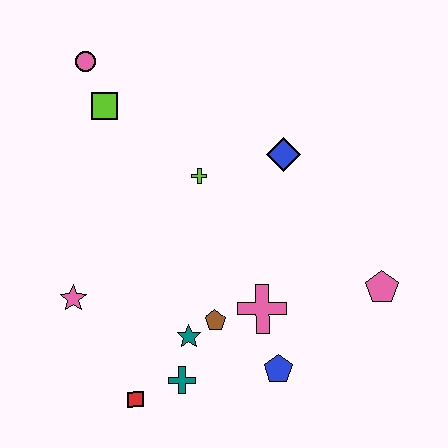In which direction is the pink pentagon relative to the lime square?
The pink pentagon is to the right of the lime square.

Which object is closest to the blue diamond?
The lime cross is closest to the blue diamond.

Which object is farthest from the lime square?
The pink pentagon is farthest from the lime square.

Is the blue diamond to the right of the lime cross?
Yes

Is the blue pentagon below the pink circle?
Yes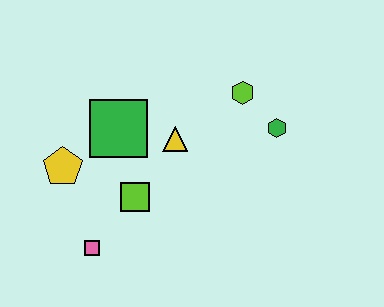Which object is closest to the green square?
The yellow triangle is closest to the green square.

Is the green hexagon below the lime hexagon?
Yes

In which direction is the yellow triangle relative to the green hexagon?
The yellow triangle is to the left of the green hexagon.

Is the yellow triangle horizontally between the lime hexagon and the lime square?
Yes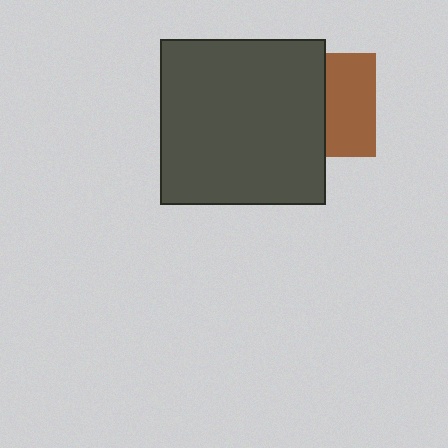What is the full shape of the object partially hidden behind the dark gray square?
The partially hidden object is a brown square.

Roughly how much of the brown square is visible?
About half of it is visible (roughly 48%).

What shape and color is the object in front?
The object in front is a dark gray square.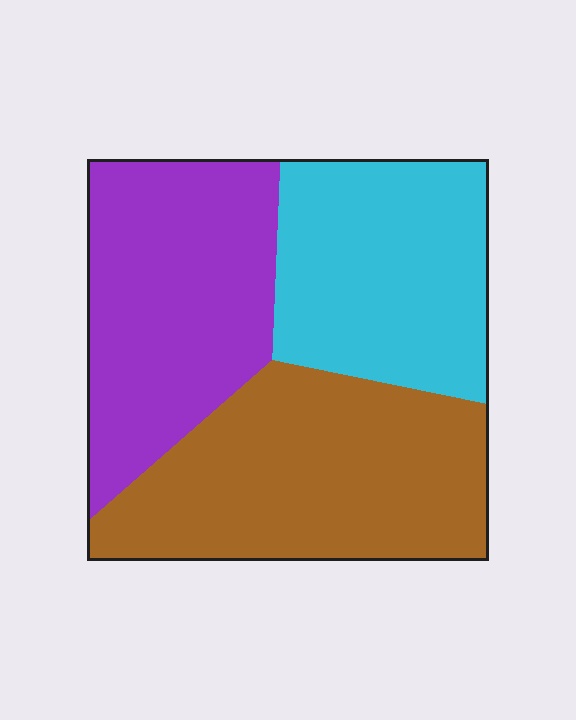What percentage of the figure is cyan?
Cyan covers roughly 30% of the figure.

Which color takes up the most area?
Brown, at roughly 40%.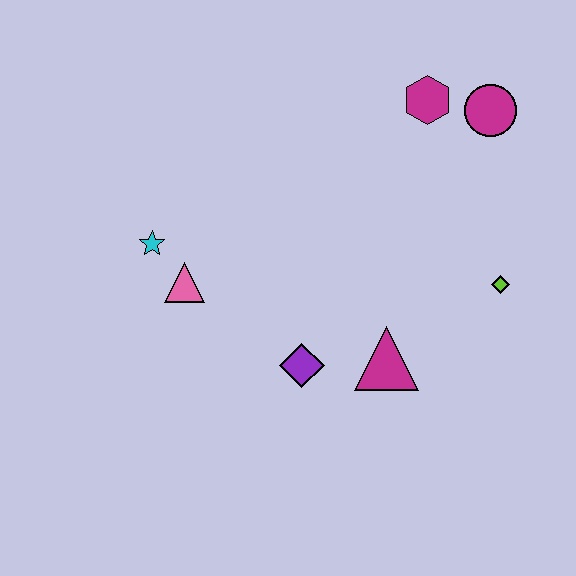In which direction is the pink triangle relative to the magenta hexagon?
The pink triangle is to the left of the magenta hexagon.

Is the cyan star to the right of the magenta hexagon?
No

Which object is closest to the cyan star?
The pink triangle is closest to the cyan star.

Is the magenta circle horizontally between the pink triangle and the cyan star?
No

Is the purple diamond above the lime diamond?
No